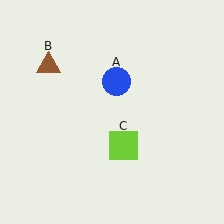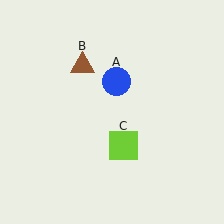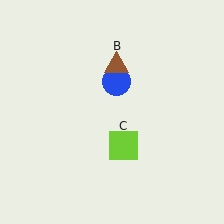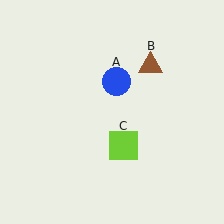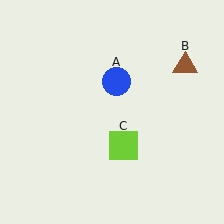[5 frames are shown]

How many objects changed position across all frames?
1 object changed position: brown triangle (object B).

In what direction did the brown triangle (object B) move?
The brown triangle (object B) moved right.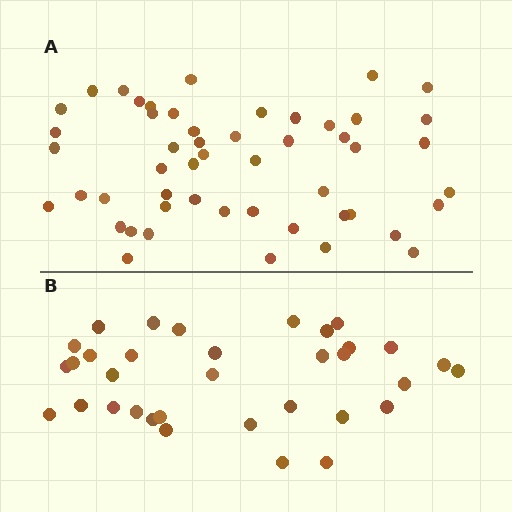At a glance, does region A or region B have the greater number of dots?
Region A (the top region) has more dots.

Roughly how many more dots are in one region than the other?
Region A has approximately 15 more dots than region B.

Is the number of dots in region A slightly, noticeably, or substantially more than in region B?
Region A has substantially more. The ratio is roughly 1.5 to 1.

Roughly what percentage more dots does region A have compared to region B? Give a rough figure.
About 50% more.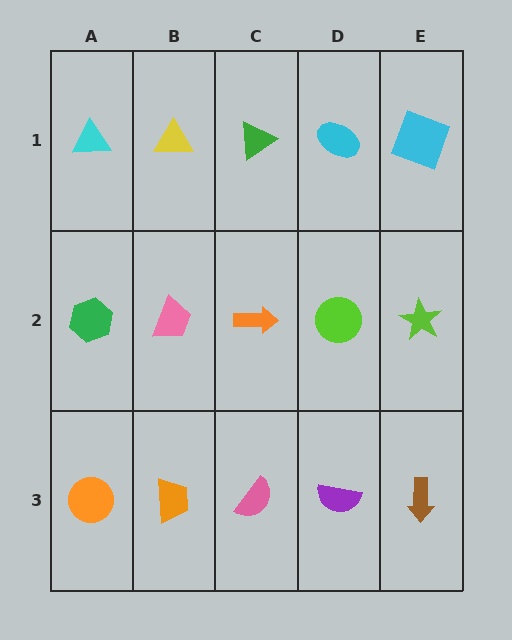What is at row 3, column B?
An orange trapezoid.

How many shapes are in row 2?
5 shapes.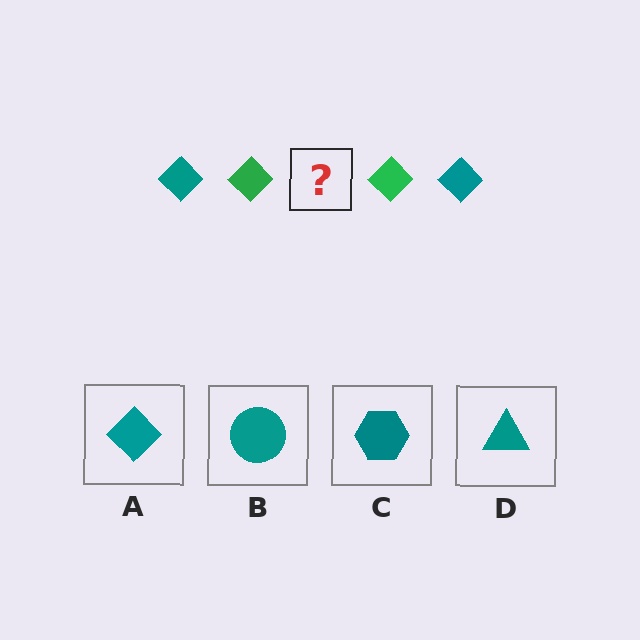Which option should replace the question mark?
Option A.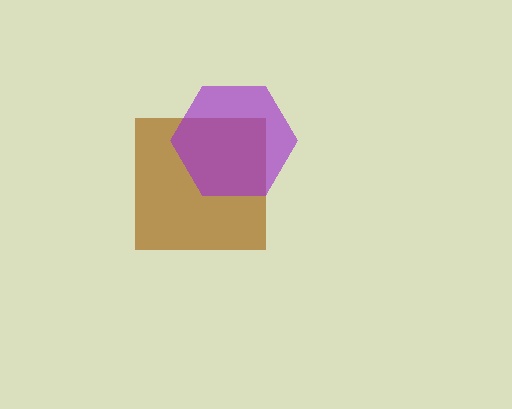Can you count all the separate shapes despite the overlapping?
Yes, there are 2 separate shapes.